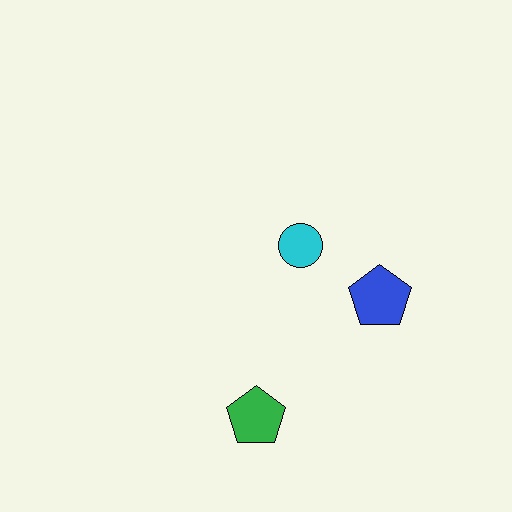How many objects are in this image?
There are 3 objects.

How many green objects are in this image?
There is 1 green object.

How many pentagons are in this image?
There are 2 pentagons.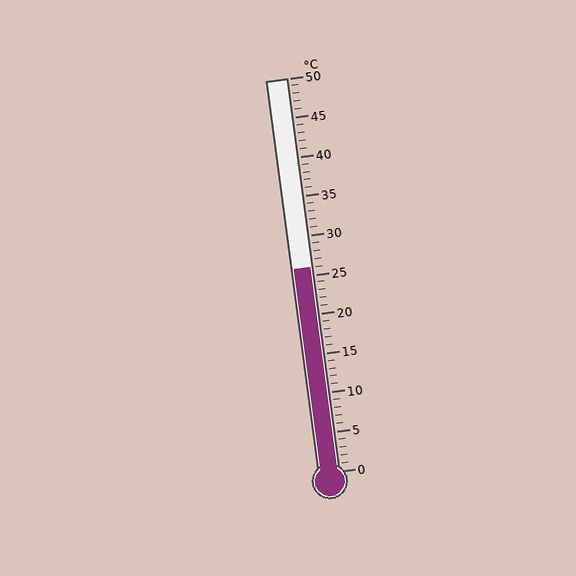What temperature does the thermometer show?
The thermometer shows approximately 26°C.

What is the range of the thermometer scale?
The thermometer scale ranges from 0°C to 50°C.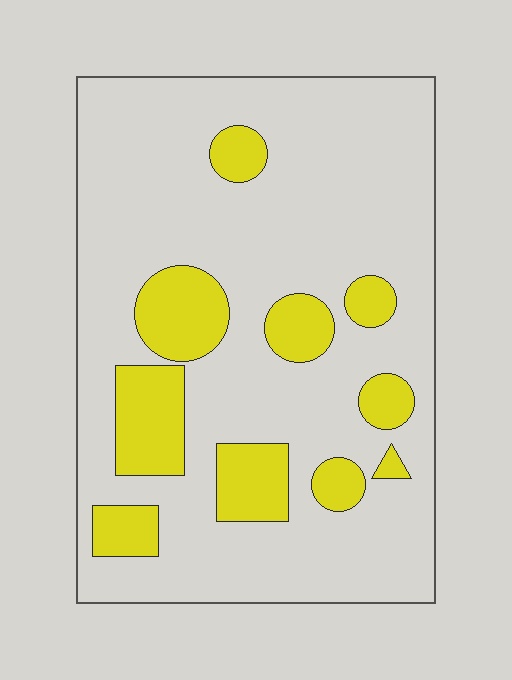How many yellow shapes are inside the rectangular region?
10.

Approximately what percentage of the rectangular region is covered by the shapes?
Approximately 20%.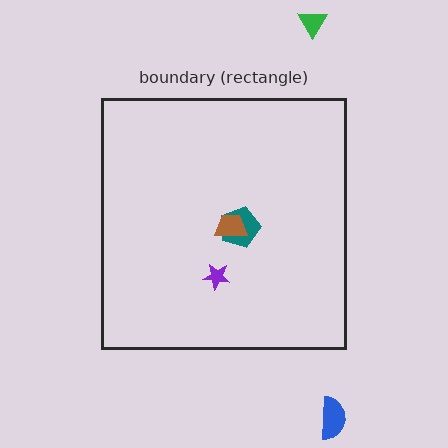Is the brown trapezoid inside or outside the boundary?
Inside.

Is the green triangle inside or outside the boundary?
Outside.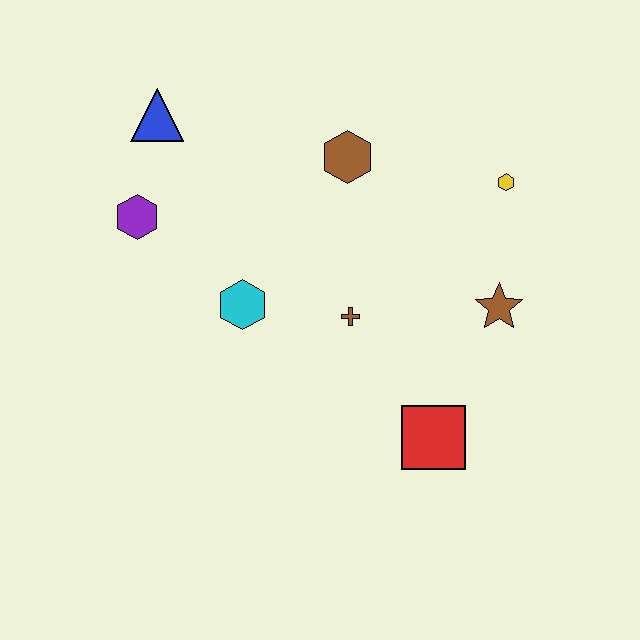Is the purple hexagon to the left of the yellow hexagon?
Yes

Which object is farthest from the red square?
The blue triangle is farthest from the red square.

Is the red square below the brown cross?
Yes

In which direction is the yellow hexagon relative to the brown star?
The yellow hexagon is above the brown star.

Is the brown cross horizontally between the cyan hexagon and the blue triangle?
No